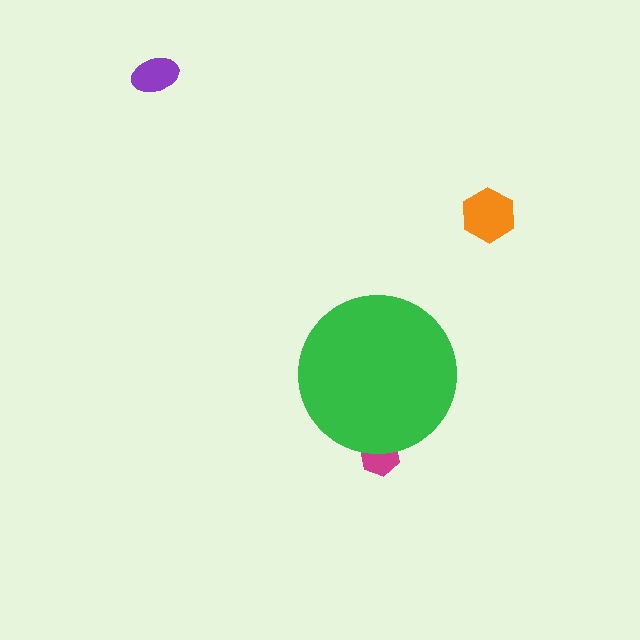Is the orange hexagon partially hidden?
No, the orange hexagon is fully visible.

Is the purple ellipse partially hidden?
No, the purple ellipse is fully visible.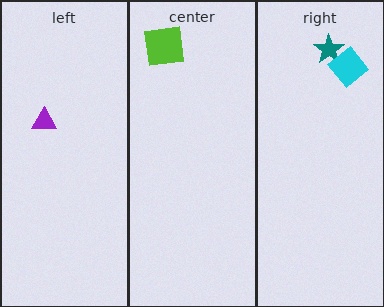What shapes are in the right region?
The teal star, the cyan diamond.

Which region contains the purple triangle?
The left region.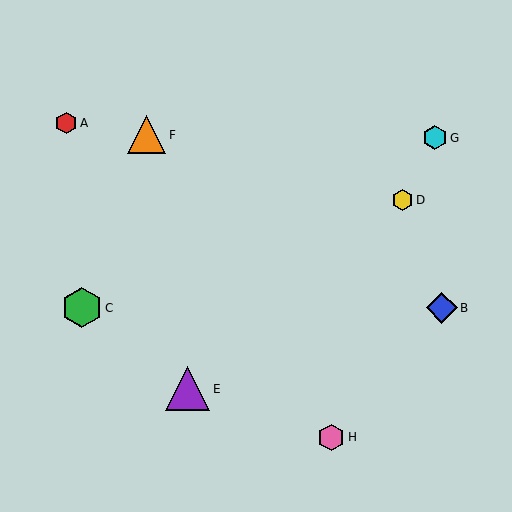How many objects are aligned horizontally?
2 objects (B, C) are aligned horizontally.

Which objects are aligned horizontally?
Objects B, C are aligned horizontally.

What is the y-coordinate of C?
Object C is at y≈308.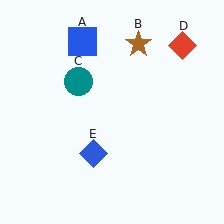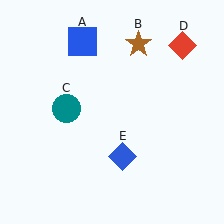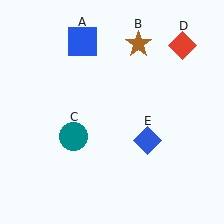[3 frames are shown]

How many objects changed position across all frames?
2 objects changed position: teal circle (object C), blue diamond (object E).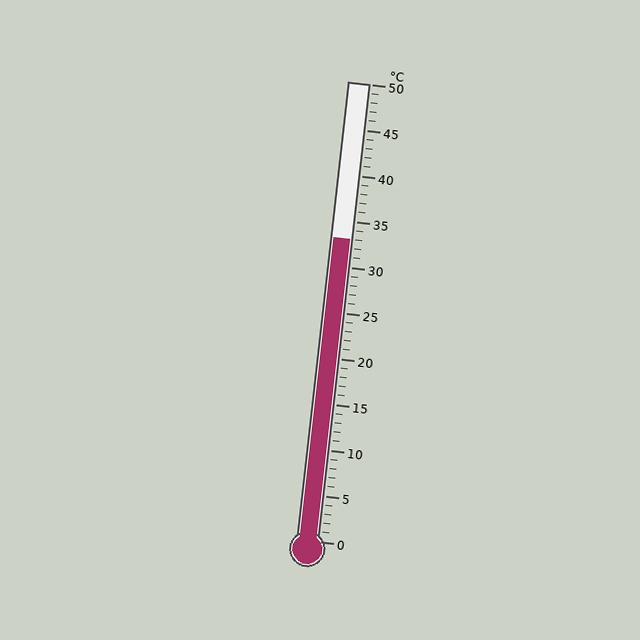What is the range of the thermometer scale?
The thermometer scale ranges from 0°C to 50°C.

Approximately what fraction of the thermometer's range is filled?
The thermometer is filled to approximately 65% of its range.